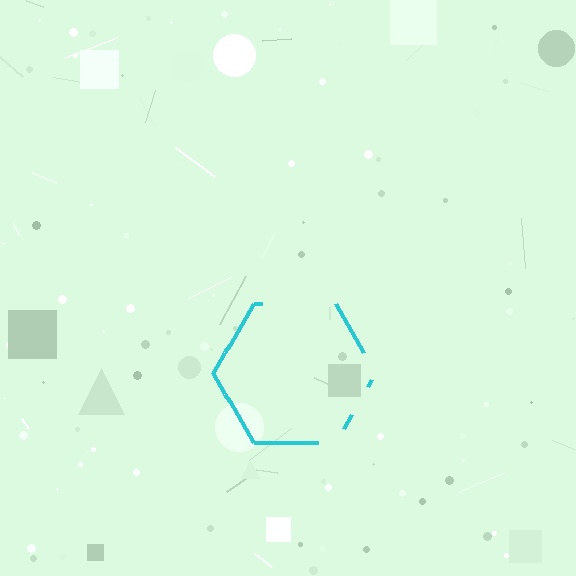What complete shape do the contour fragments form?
The contour fragments form a hexagon.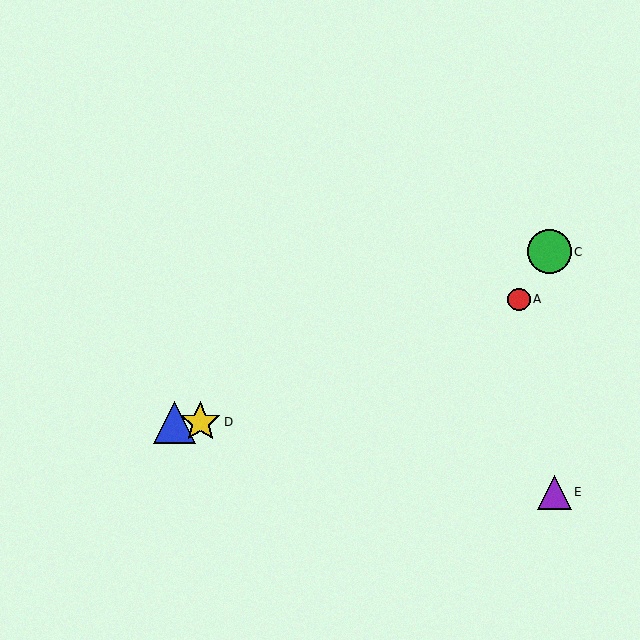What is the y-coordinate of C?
Object C is at y≈252.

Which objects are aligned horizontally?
Objects B, D are aligned horizontally.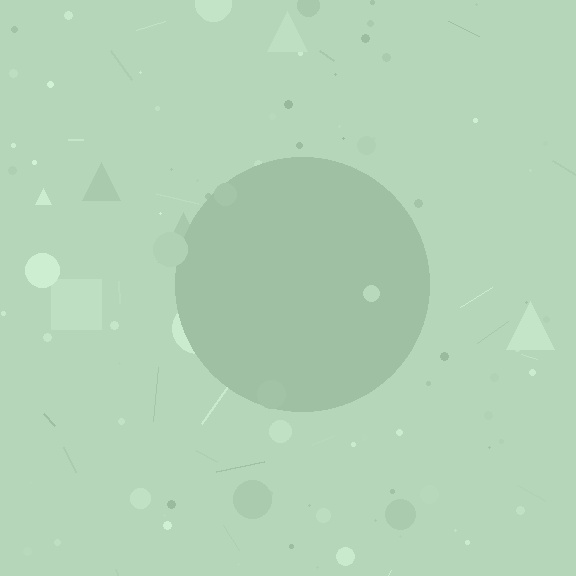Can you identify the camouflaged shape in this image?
The camouflaged shape is a circle.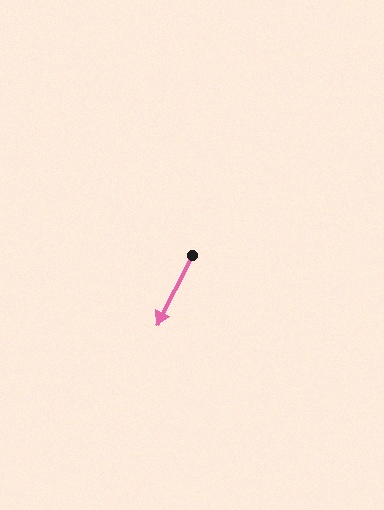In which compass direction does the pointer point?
Southwest.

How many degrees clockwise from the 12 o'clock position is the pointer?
Approximately 207 degrees.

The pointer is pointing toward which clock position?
Roughly 7 o'clock.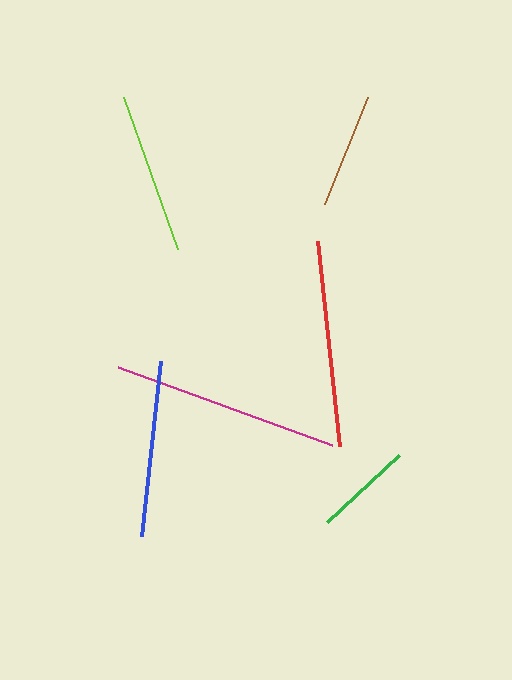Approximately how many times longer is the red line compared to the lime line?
The red line is approximately 1.3 times the length of the lime line.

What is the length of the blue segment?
The blue segment is approximately 177 pixels long.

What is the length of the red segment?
The red segment is approximately 206 pixels long.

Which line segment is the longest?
The magenta line is the longest at approximately 228 pixels.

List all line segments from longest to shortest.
From longest to shortest: magenta, red, blue, lime, brown, green.